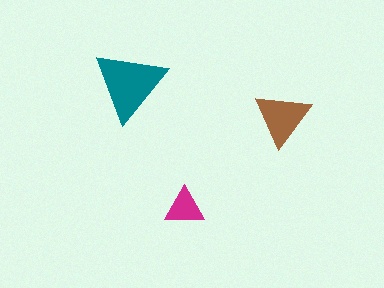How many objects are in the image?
There are 3 objects in the image.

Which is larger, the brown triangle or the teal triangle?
The teal one.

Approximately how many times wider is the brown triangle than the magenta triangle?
About 1.5 times wider.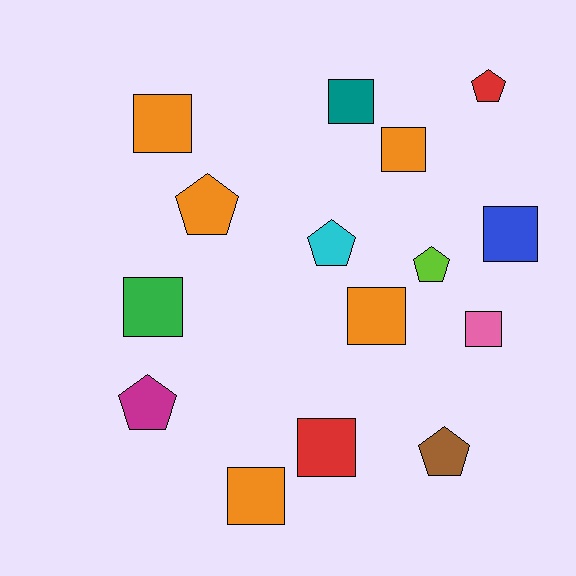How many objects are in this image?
There are 15 objects.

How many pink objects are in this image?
There is 1 pink object.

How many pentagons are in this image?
There are 6 pentagons.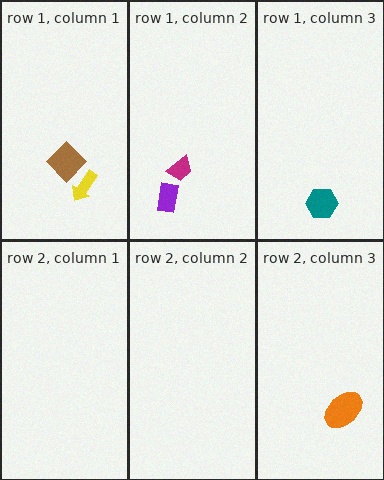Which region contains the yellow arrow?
The row 1, column 1 region.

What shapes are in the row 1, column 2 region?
The magenta trapezoid, the purple rectangle.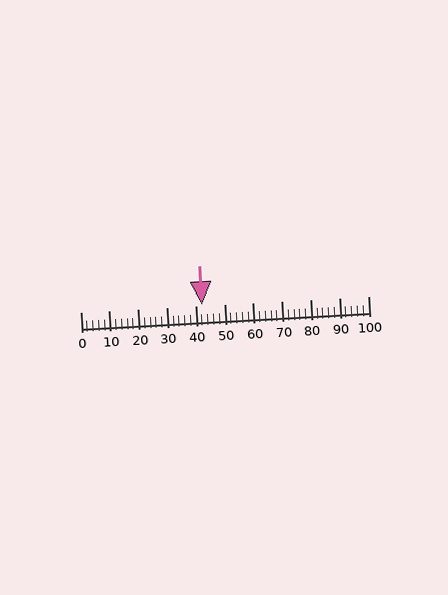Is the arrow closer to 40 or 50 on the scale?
The arrow is closer to 40.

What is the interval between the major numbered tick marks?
The major tick marks are spaced 10 units apart.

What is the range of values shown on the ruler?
The ruler shows values from 0 to 100.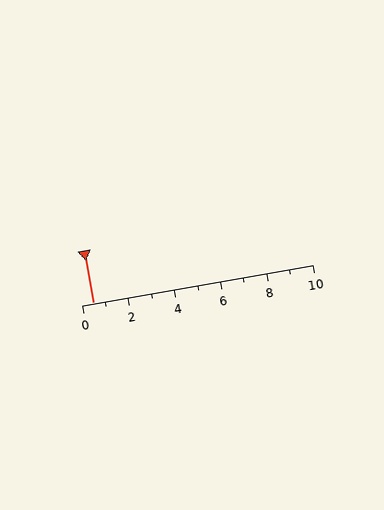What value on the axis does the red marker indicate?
The marker indicates approximately 0.5.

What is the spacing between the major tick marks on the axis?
The major ticks are spaced 2 apart.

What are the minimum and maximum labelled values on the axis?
The axis runs from 0 to 10.